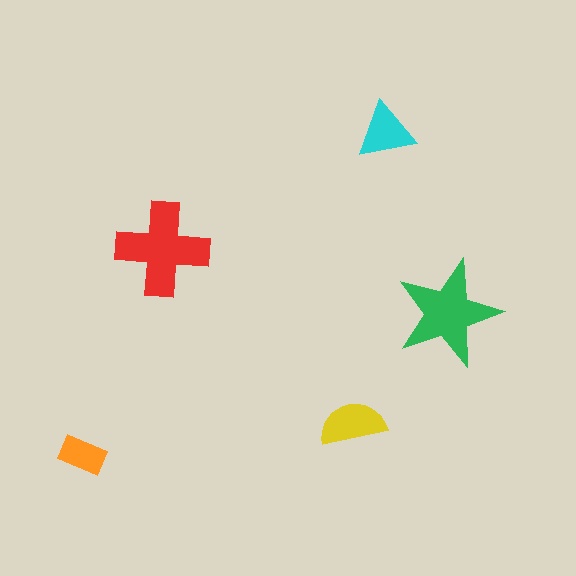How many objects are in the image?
There are 5 objects in the image.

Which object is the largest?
The red cross.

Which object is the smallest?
The orange rectangle.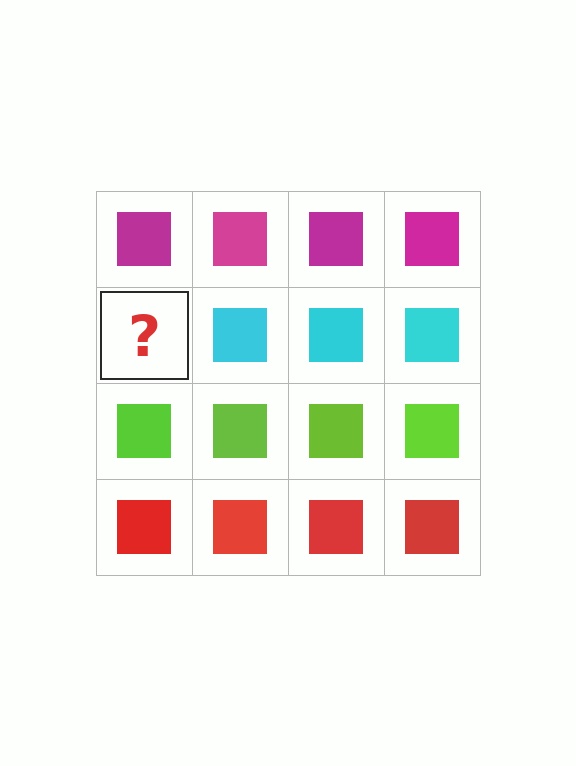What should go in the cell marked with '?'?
The missing cell should contain a cyan square.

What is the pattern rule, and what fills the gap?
The rule is that each row has a consistent color. The gap should be filled with a cyan square.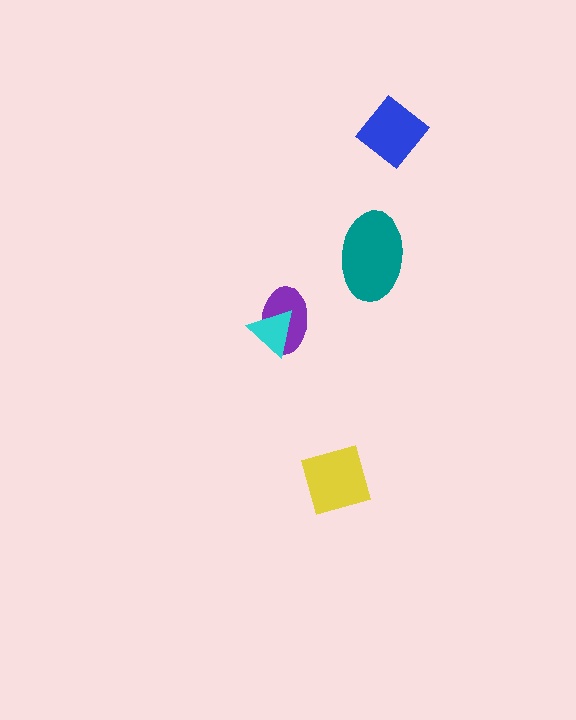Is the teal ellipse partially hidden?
No, no other shape covers it.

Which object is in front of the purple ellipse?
The cyan triangle is in front of the purple ellipse.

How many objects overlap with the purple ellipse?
1 object overlaps with the purple ellipse.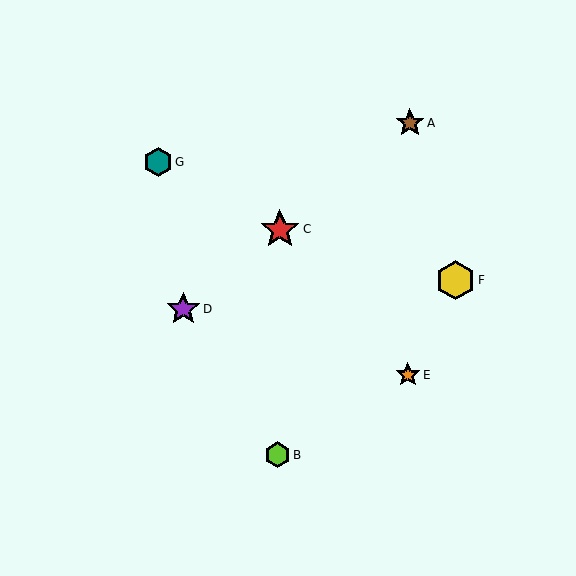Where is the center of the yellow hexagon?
The center of the yellow hexagon is at (455, 280).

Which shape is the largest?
The yellow hexagon (labeled F) is the largest.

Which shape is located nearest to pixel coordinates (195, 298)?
The purple star (labeled D) at (183, 309) is nearest to that location.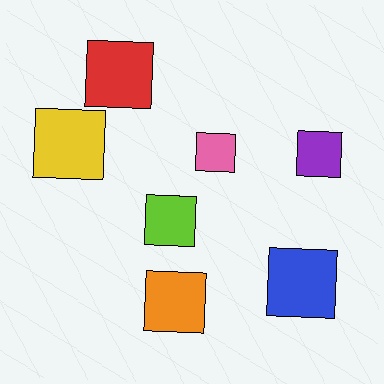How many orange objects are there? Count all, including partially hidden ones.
There is 1 orange object.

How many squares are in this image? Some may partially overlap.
There are 7 squares.